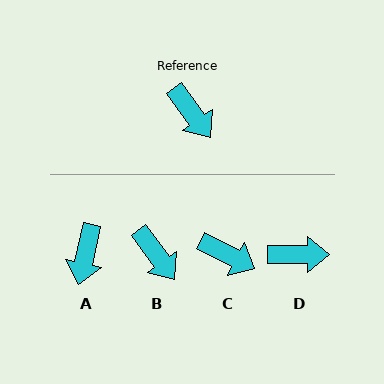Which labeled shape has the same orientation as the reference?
B.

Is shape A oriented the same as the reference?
No, it is off by about 48 degrees.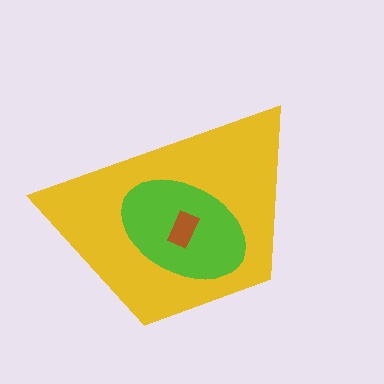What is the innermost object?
The brown rectangle.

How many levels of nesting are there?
3.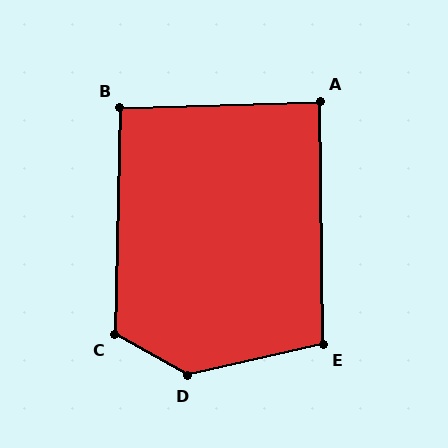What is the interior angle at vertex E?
Approximately 102 degrees (obtuse).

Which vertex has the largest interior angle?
D, at approximately 138 degrees.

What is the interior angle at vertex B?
Approximately 93 degrees (approximately right).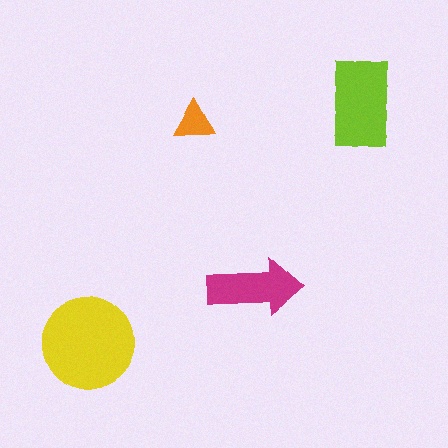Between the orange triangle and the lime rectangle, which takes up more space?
The lime rectangle.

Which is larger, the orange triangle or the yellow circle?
The yellow circle.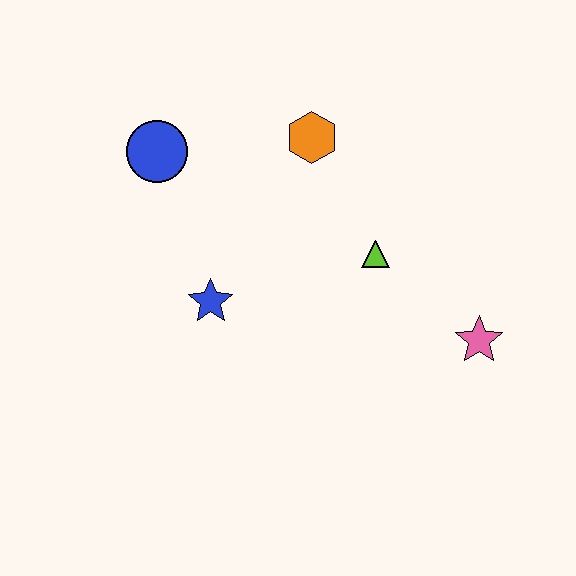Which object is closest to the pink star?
The lime triangle is closest to the pink star.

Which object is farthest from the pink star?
The blue circle is farthest from the pink star.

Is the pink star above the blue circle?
No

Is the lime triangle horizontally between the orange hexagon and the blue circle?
No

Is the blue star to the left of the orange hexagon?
Yes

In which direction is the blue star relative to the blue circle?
The blue star is below the blue circle.